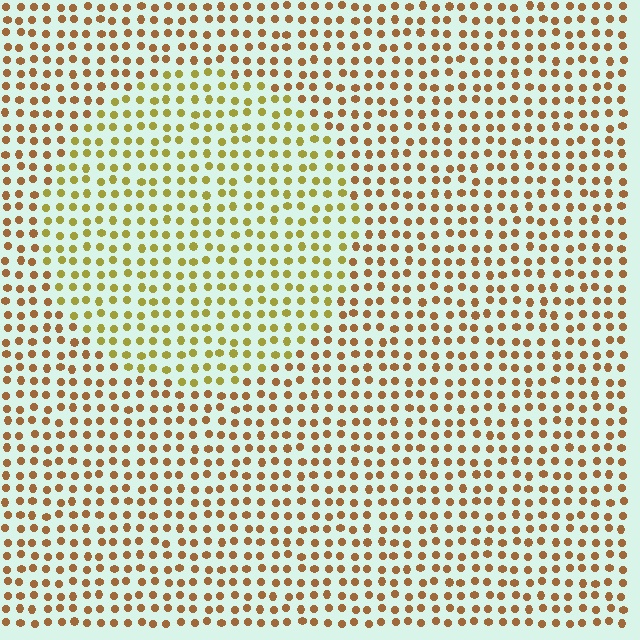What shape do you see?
I see a circle.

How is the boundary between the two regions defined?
The boundary is defined purely by a slight shift in hue (about 33 degrees). Spacing, size, and orientation are identical on both sides.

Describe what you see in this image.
The image is filled with small brown elements in a uniform arrangement. A circle-shaped region is visible where the elements are tinted to a slightly different hue, forming a subtle color boundary.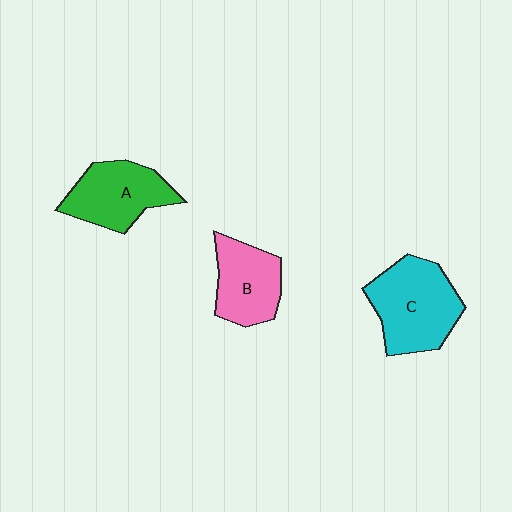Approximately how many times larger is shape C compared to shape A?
Approximately 1.2 times.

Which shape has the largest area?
Shape C (cyan).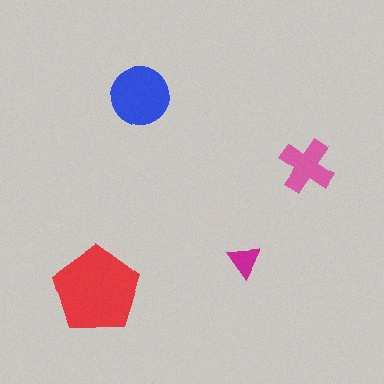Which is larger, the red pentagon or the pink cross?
The red pentagon.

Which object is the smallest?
The magenta triangle.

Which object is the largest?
The red pentagon.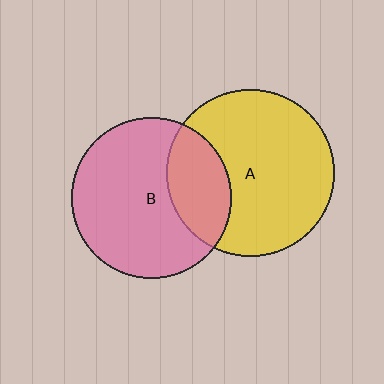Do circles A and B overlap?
Yes.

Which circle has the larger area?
Circle A (yellow).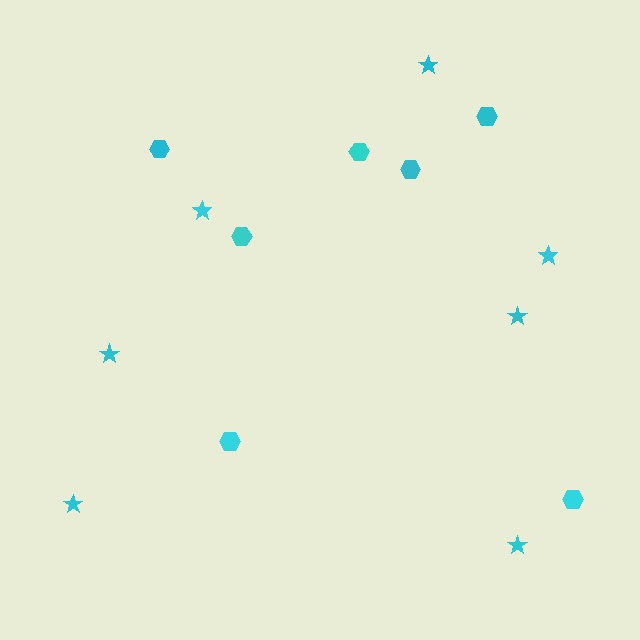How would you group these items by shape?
There are 2 groups: one group of hexagons (7) and one group of stars (7).